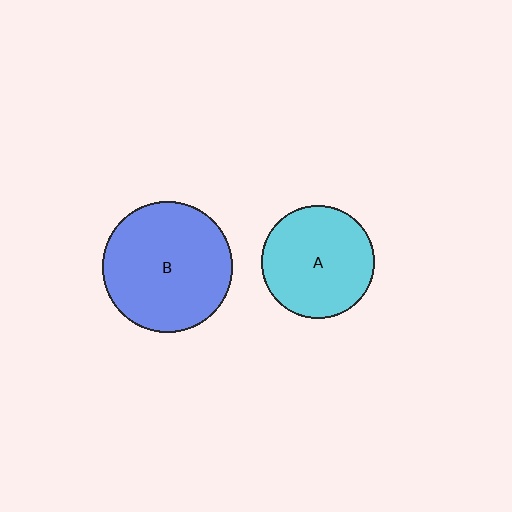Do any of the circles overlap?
No, none of the circles overlap.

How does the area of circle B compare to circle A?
Approximately 1.3 times.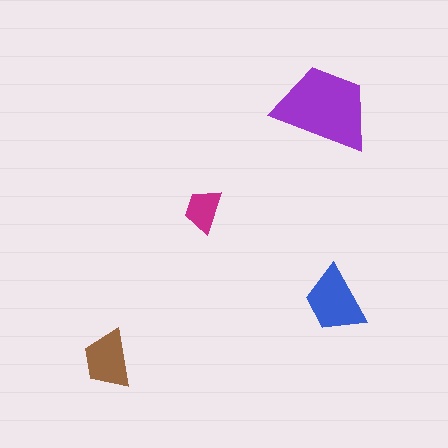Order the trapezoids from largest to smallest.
the purple one, the blue one, the brown one, the magenta one.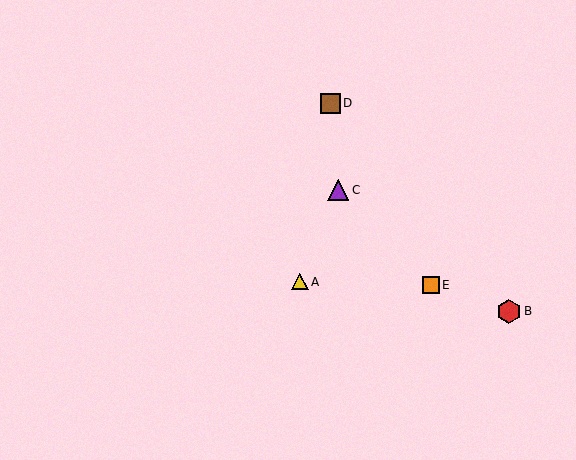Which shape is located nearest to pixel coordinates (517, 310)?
The red hexagon (labeled B) at (509, 311) is nearest to that location.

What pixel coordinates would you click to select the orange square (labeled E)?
Click at (431, 285) to select the orange square E.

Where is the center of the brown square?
The center of the brown square is at (331, 103).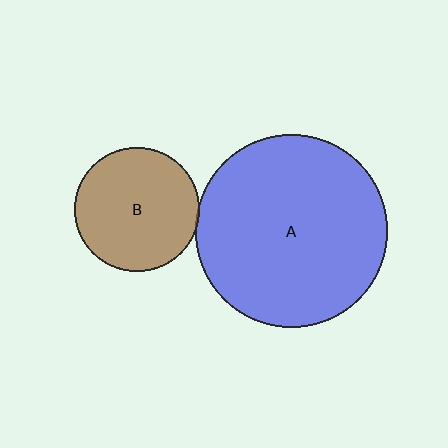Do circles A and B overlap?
Yes.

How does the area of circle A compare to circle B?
Approximately 2.4 times.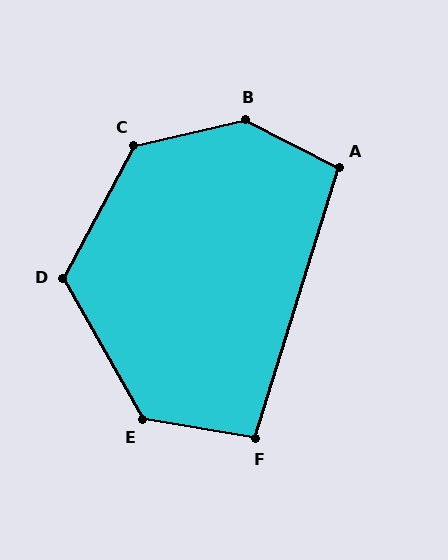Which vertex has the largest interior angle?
B, at approximately 140 degrees.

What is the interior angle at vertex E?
Approximately 129 degrees (obtuse).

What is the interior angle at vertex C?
Approximately 131 degrees (obtuse).